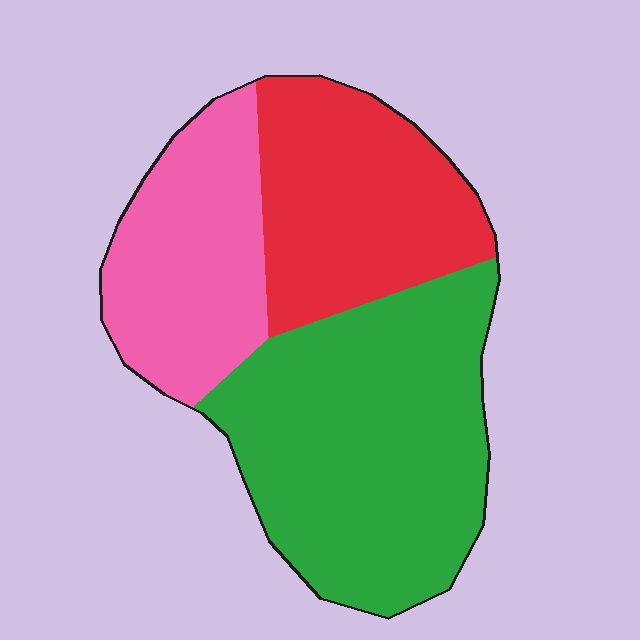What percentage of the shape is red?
Red covers roughly 30% of the shape.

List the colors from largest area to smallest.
From largest to smallest: green, red, pink.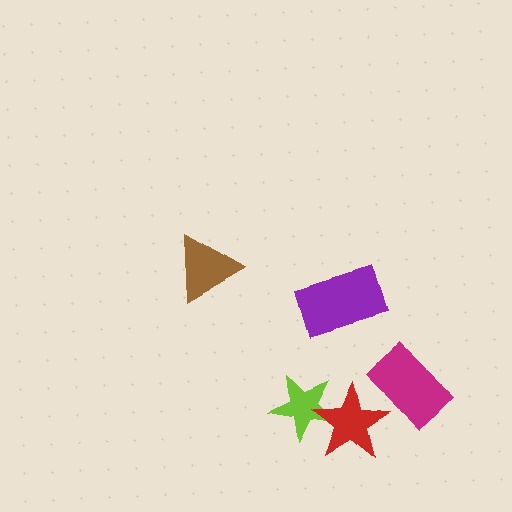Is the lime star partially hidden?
Yes, it is partially covered by another shape.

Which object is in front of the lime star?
The red star is in front of the lime star.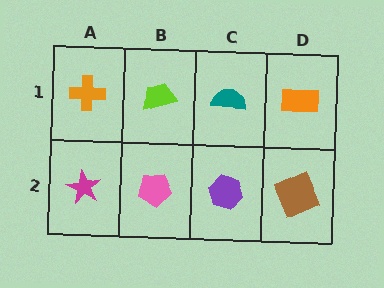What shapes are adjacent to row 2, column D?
An orange rectangle (row 1, column D), a purple hexagon (row 2, column C).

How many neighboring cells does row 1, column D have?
2.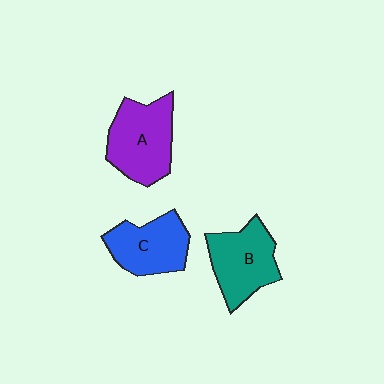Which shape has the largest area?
Shape A (purple).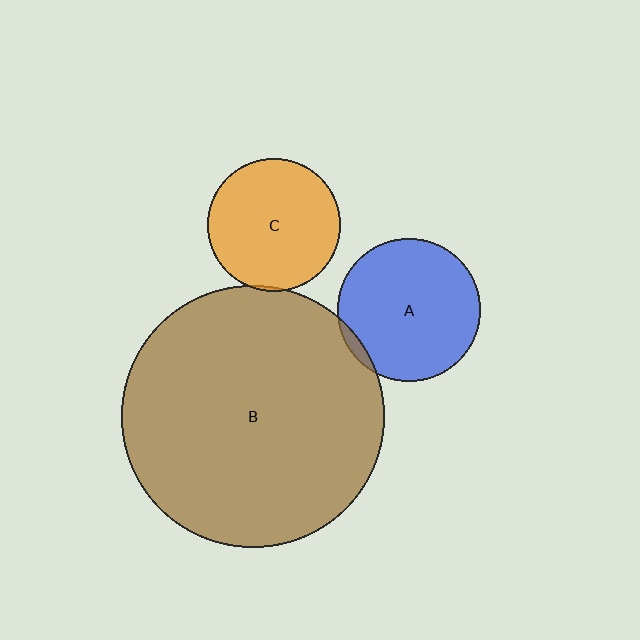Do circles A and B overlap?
Yes.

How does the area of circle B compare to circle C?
Approximately 3.9 times.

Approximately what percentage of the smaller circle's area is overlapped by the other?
Approximately 5%.